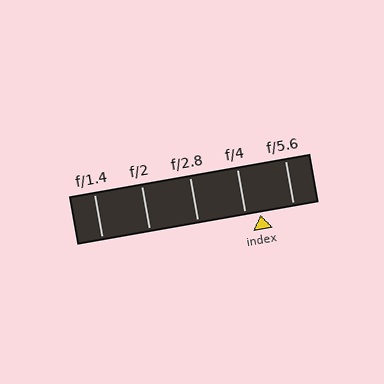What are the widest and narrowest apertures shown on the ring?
The widest aperture shown is f/1.4 and the narrowest is f/5.6.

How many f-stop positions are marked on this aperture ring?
There are 5 f-stop positions marked.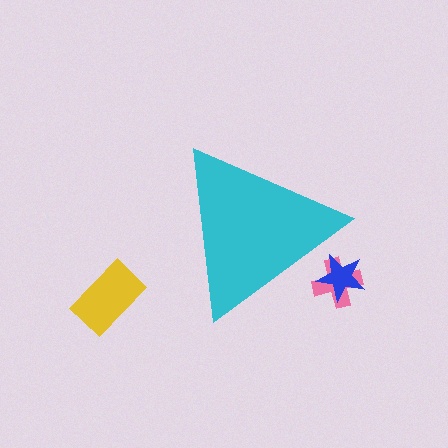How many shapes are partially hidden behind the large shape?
2 shapes are partially hidden.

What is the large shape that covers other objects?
A cyan triangle.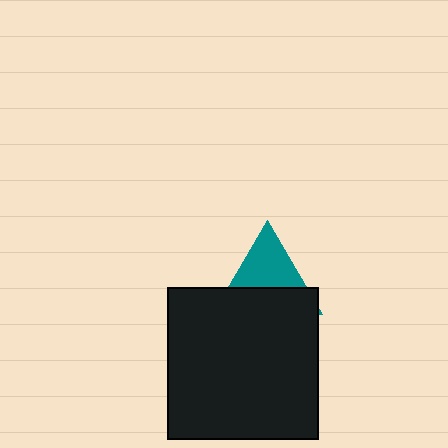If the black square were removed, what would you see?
You would see the complete teal triangle.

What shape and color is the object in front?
The object in front is a black square.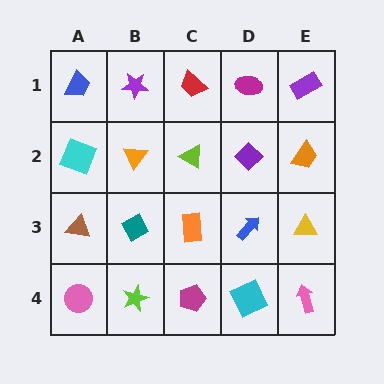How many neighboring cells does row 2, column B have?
4.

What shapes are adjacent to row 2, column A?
A blue trapezoid (row 1, column A), a brown triangle (row 3, column A), an orange triangle (row 2, column B).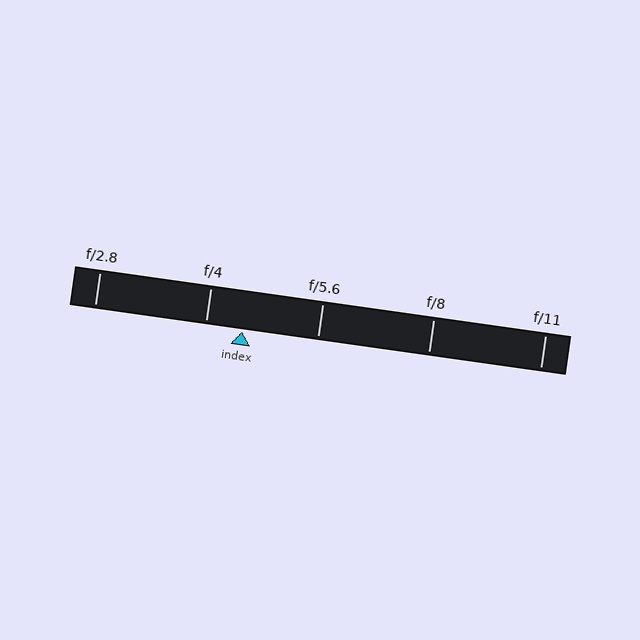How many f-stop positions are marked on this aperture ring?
There are 5 f-stop positions marked.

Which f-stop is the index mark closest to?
The index mark is closest to f/4.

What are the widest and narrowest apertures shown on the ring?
The widest aperture shown is f/2.8 and the narrowest is f/11.